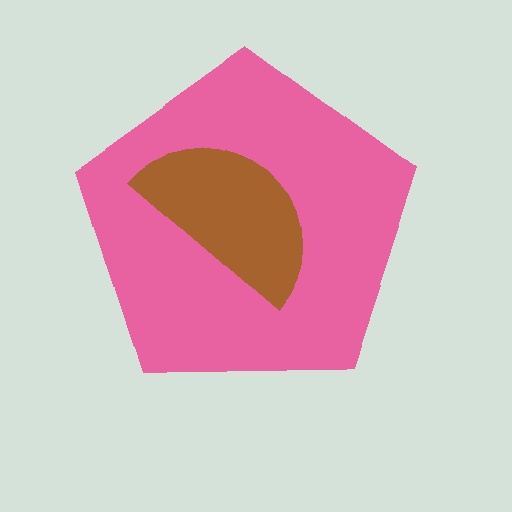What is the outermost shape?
The pink pentagon.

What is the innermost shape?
The brown semicircle.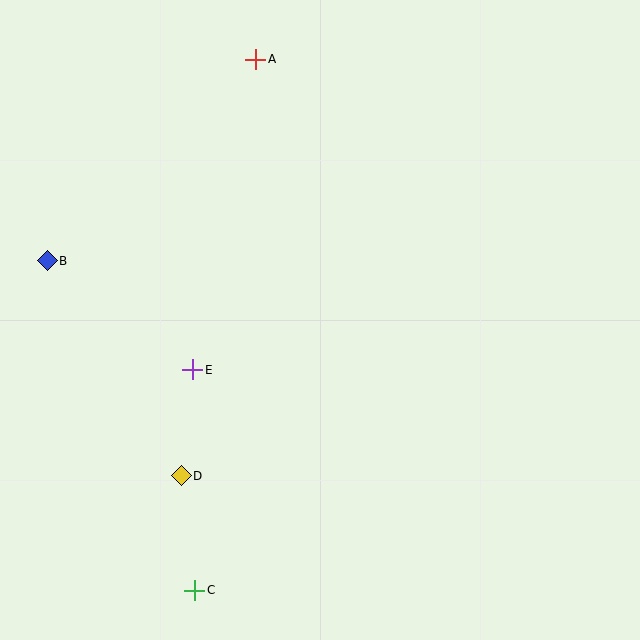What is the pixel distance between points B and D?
The distance between B and D is 253 pixels.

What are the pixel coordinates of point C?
Point C is at (195, 590).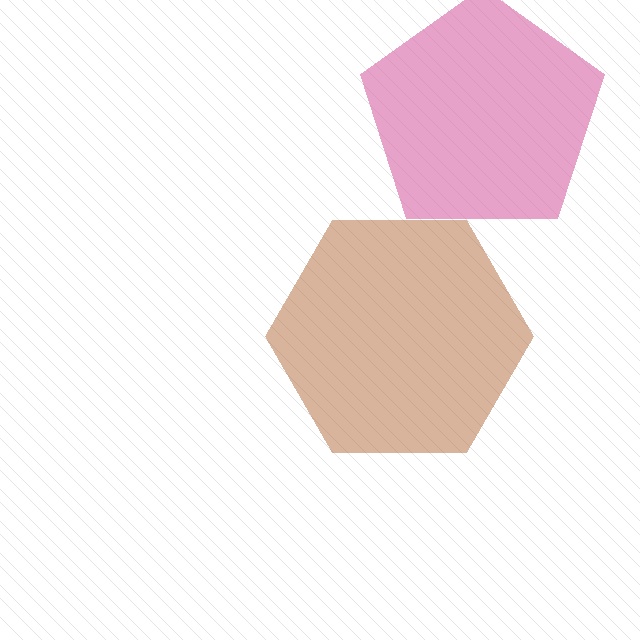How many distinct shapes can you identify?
There are 2 distinct shapes: a pink pentagon, a brown hexagon.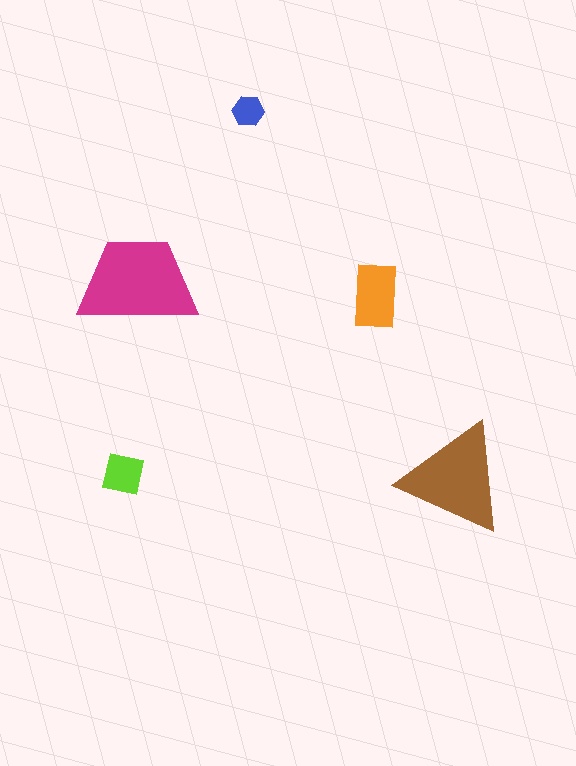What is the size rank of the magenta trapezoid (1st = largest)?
1st.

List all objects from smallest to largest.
The blue hexagon, the lime square, the orange rectangle, the brown triangle, the magenta trapezoid.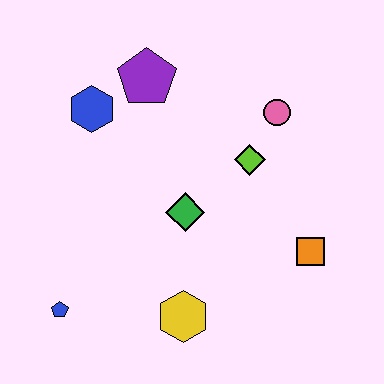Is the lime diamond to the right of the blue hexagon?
Yes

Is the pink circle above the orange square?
Yes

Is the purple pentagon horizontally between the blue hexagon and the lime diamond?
Yes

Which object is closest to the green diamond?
The lime diamond is closest to the green diamond.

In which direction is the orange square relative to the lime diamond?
The orange square is below the lime diamond.